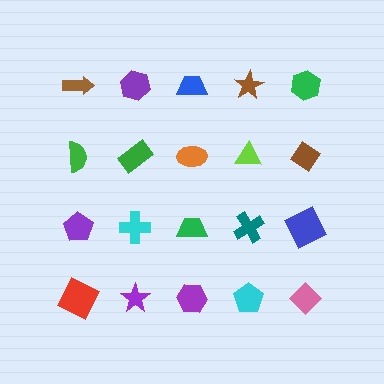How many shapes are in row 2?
5 shapes.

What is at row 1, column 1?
A brown arrow.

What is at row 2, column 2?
A green rectangle.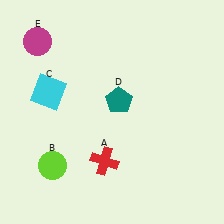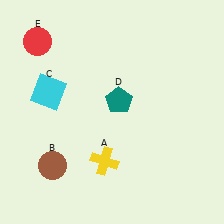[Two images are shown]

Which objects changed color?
A changed from red to yellow. B changed from lime to brown. E changed from magenta to red.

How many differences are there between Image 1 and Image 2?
There are 3 differences between the two images.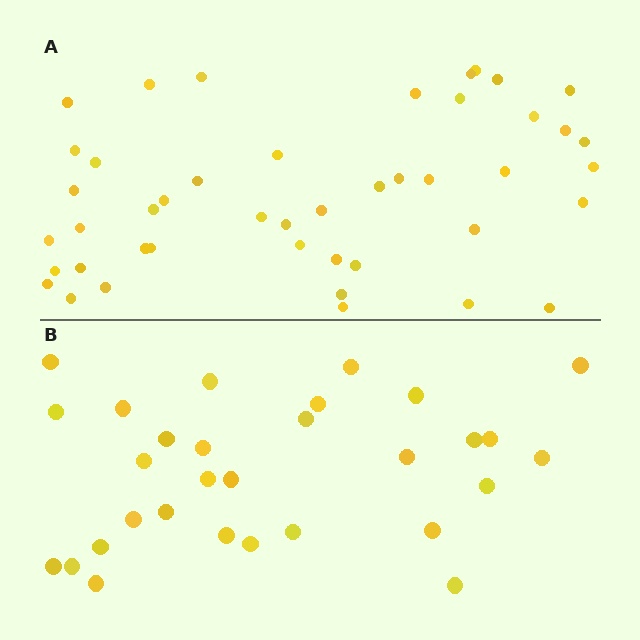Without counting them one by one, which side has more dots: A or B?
Region A (the top region) has more dots.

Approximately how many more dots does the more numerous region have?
Region A has approximately 15 more dots than region B.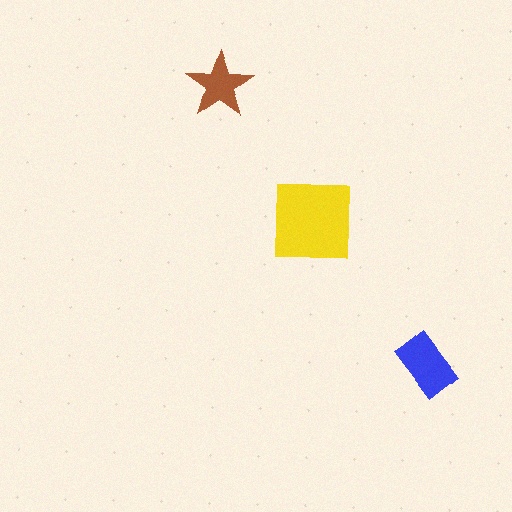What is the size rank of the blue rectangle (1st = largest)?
2nd.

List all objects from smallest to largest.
The brown star, the blue rectangle, the yellow square.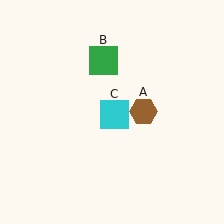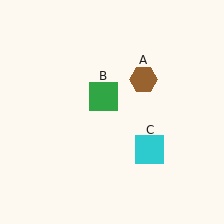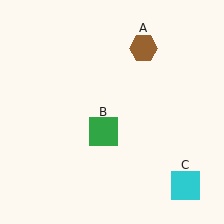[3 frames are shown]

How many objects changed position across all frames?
3 objects changed position: brown hexagon (object A), green square (object B), cyan square (object C).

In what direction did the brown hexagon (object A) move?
The brown hexagon (object A) moved up.